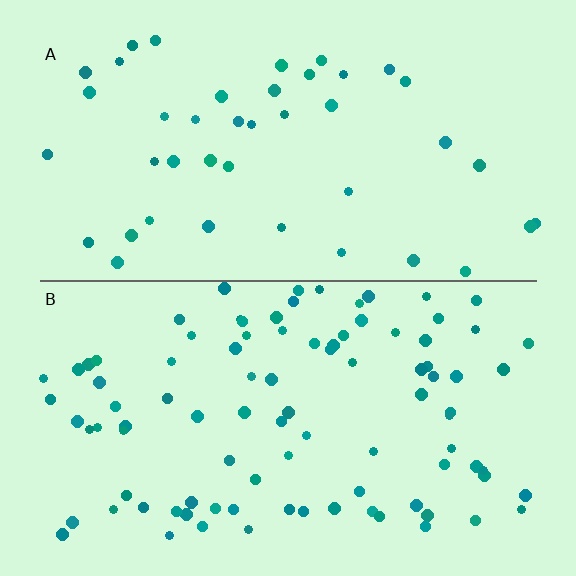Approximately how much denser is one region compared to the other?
Approximately 2.2× — region B over region A.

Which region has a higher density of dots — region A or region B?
B (the bottom).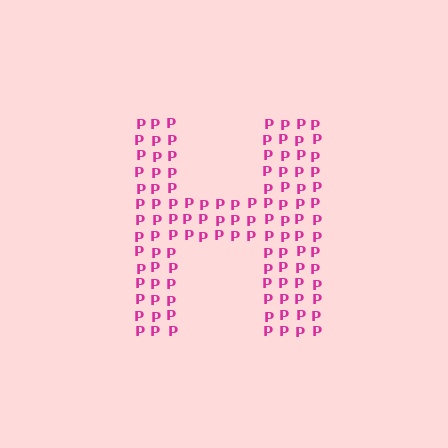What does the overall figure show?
The overall figure shows the letter H.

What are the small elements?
The small elements are letter P's.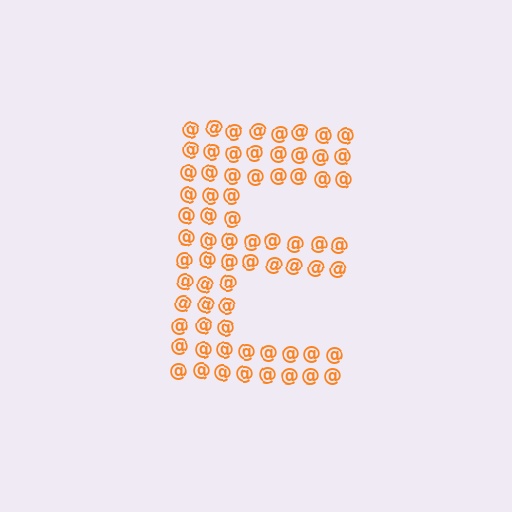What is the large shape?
The large shape is the letter E.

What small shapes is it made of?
It is made of small at signs.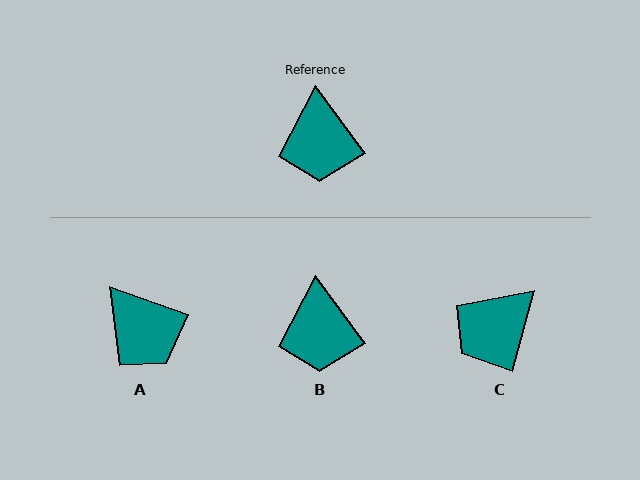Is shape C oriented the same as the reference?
No, it is off by about 52 degrees.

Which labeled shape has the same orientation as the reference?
B.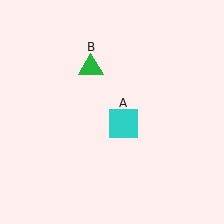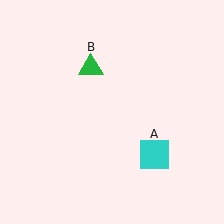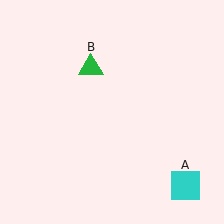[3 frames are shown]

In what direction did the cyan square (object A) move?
The cyan square (object A) moved down and to the right.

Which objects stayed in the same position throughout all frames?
Green triangle (object B) remained stationary.